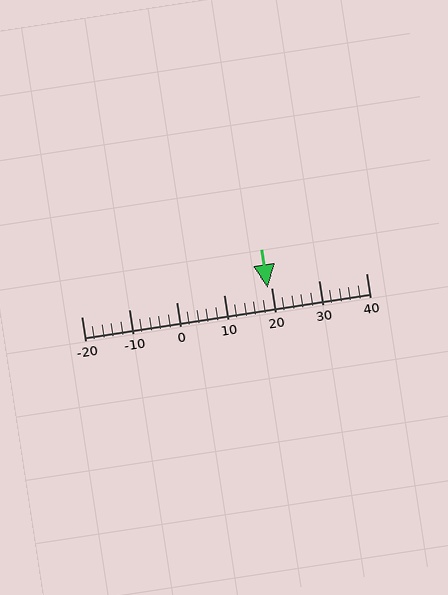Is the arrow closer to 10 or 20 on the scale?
The arrow is closer to 20.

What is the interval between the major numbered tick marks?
The major tick marks are spaced 10 units apart.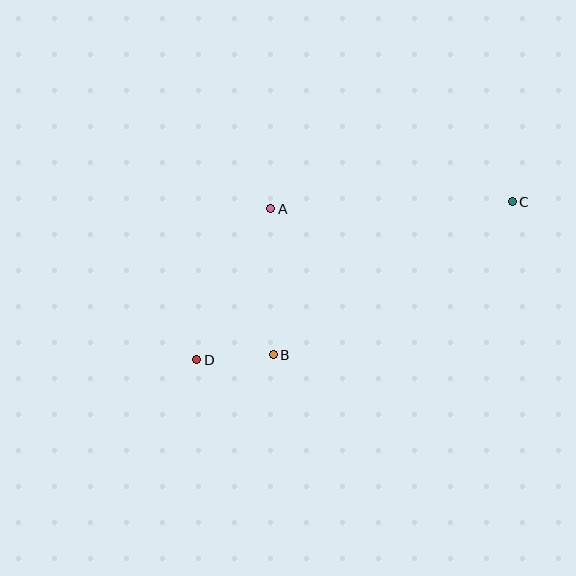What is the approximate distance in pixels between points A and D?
The distance between A and D is approximately 168 pixels.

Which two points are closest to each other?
Points B and D are closest to each other.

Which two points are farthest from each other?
Points C and D are farthest from each other.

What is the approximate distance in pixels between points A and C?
The distance between A and C is approximately 242 pixels.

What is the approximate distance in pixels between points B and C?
The distance between B and C is approximately 284 pixels.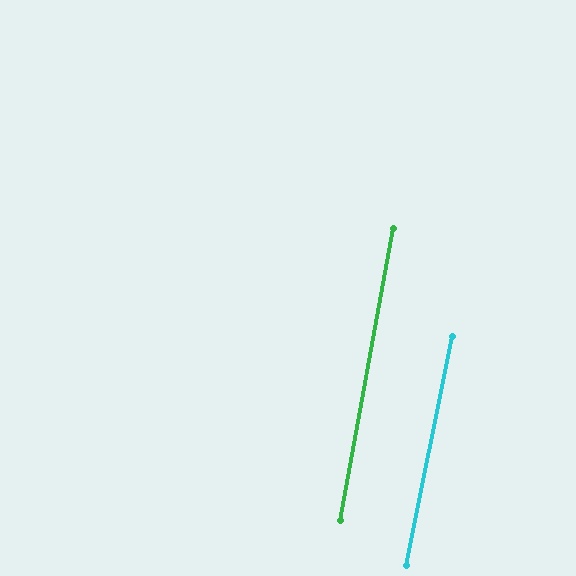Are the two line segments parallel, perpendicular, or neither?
Parallel — their directions differ by only 1.2°.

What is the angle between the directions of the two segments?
Approximately 1 degree.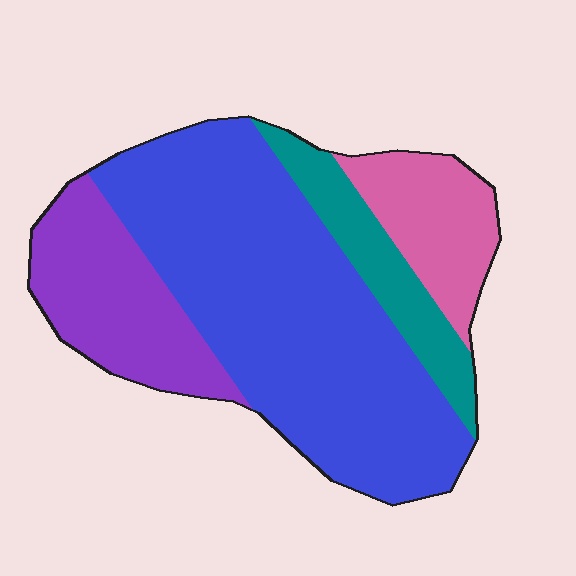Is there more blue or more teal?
Blue.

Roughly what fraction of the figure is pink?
Pink covers roughly 15% of the figure.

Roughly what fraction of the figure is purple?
Purple takes up about one fifth (1/5) of the figure.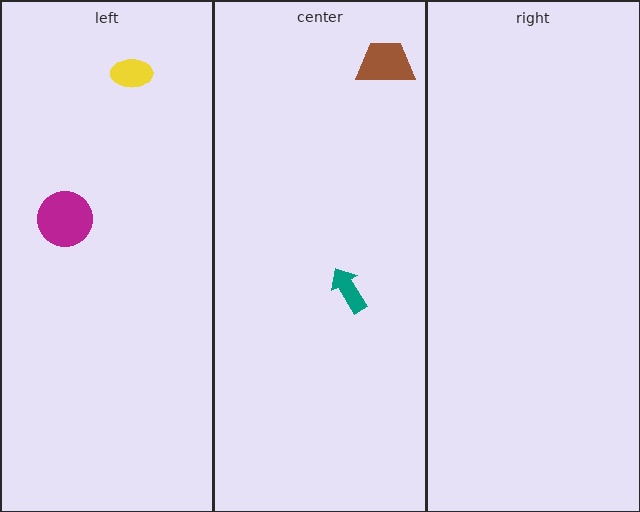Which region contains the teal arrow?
The center region.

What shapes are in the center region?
The teal arrow, the brown trapezoid.